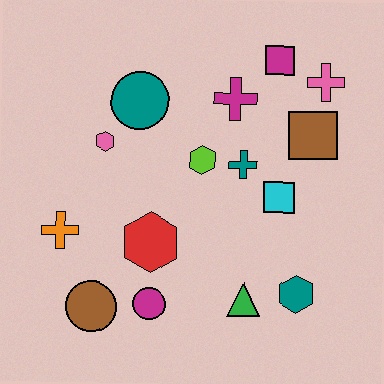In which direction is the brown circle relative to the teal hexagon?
The brown circle is to the left of the teal hexagon.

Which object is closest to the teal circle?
The pink hexagon is closest to the teal circle.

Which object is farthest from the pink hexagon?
The teal hexagon is farthest from the pink hexagon.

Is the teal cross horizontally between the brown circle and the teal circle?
No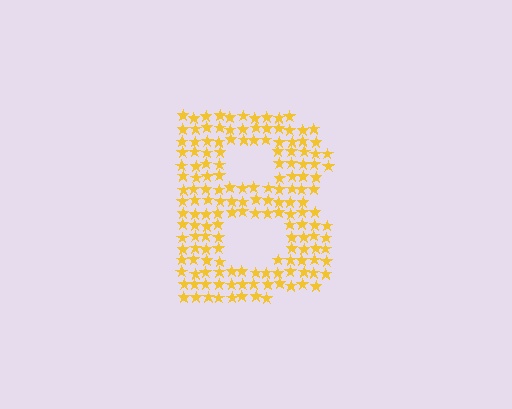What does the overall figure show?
The overall figure shows the letter B.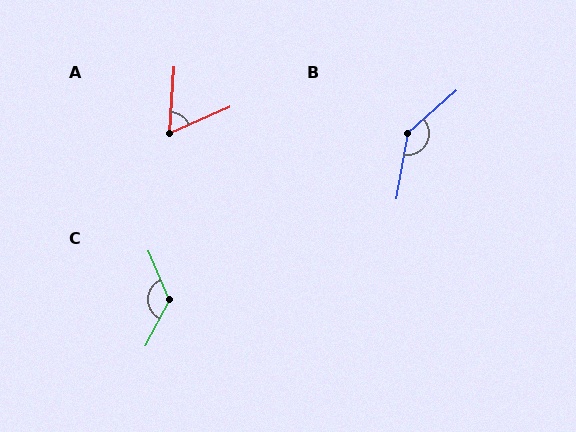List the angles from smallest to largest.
A (62°), C (129°), B (142°).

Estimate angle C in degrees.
Approximately 129 degrees.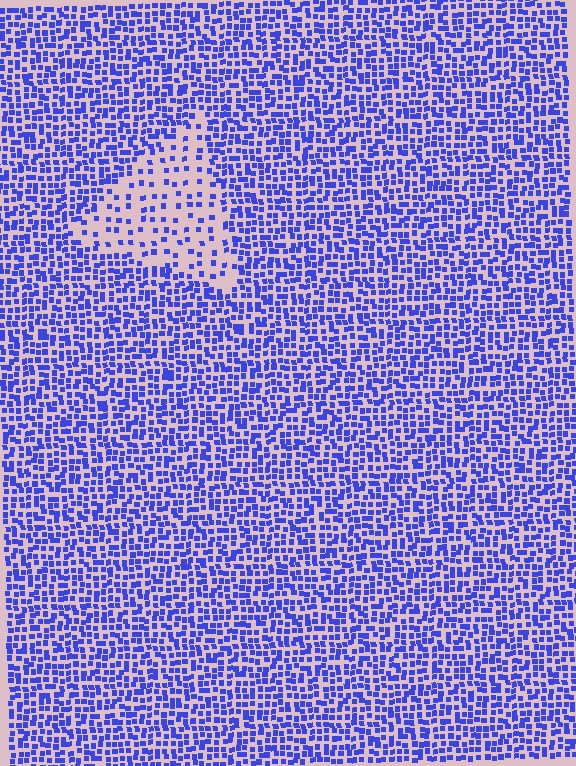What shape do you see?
I see a triangle.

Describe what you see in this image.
The image contains small blue elements arranged at two different densities. A triangle-shaped region is visible where the elements are less densely packed than the surrounding area.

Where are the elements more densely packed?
The elements are more densely packed outside the triangle boundary.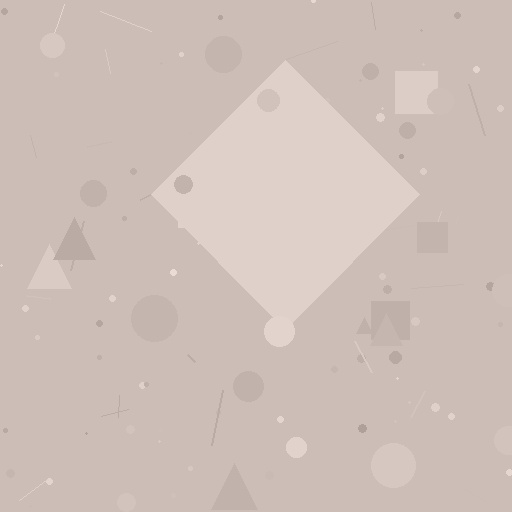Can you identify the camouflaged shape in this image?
The camouflaged shape is a diamond.